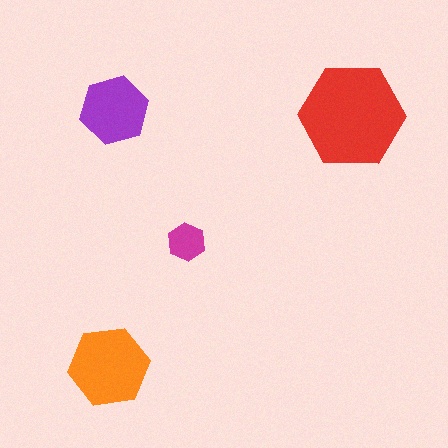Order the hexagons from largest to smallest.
the red one, the orange one, the purple one, the magenta one.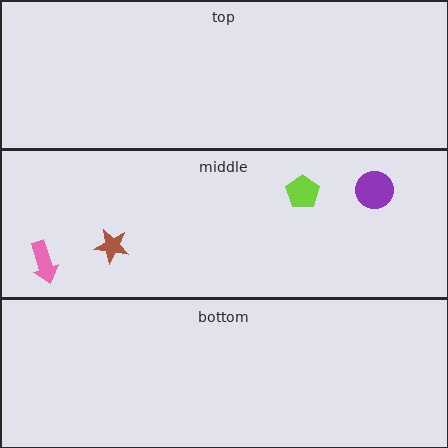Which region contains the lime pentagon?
The middle region.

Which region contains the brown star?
The middle region.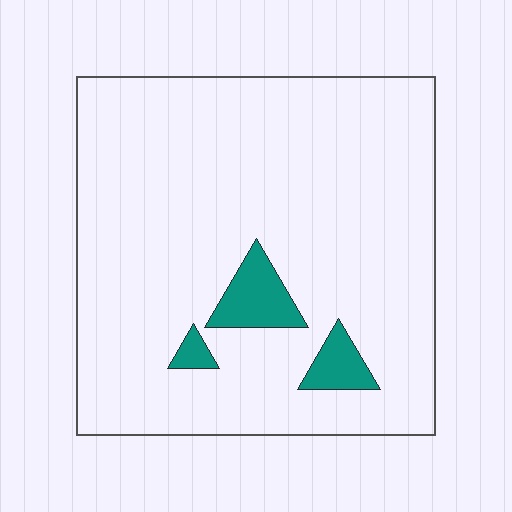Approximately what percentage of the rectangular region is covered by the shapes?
Approximately 5%.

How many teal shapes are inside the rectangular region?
3.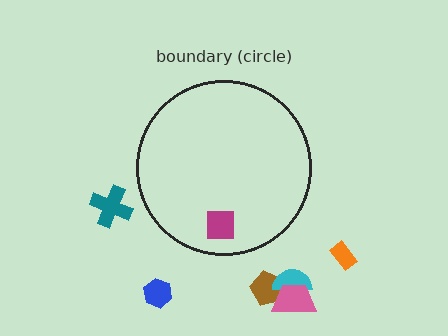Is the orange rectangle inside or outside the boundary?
Outside.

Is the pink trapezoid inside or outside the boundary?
Outside.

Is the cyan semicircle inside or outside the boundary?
Outside.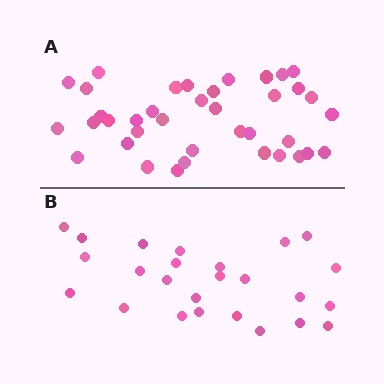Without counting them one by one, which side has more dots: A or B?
Region A (the top region) has more dots.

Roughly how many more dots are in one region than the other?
Region A has approximately 15 more dots than region B.